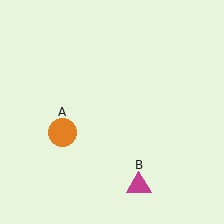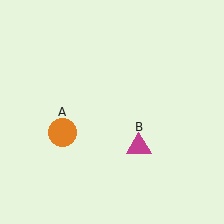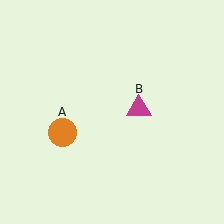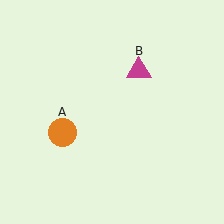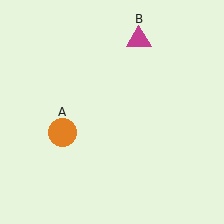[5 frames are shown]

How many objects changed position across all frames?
1 object changed position: magenta triangle (object B).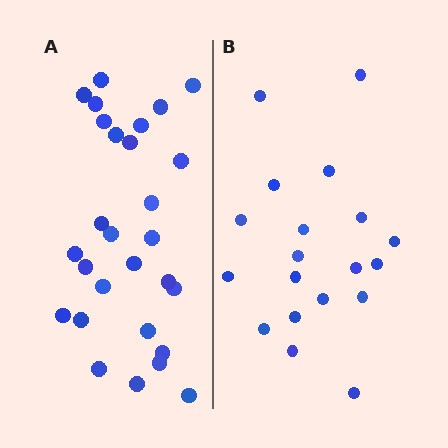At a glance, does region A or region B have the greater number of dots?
Region A (the left region) has more dots.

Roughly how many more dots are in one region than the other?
Region A has roughly 8 or so more dots than region B.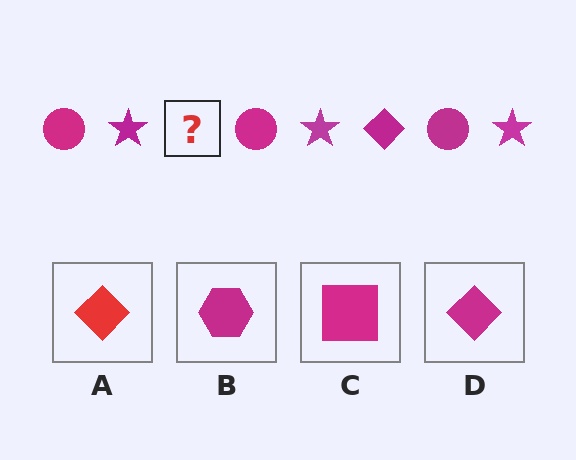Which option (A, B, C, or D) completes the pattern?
D.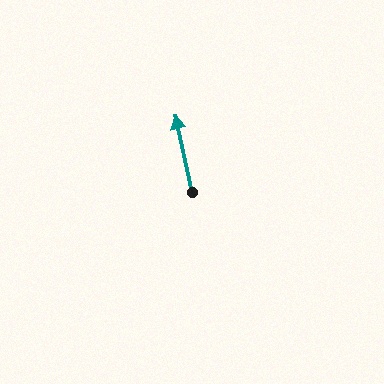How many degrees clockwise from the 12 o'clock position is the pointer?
Approximately 348 degrees.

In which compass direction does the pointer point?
North.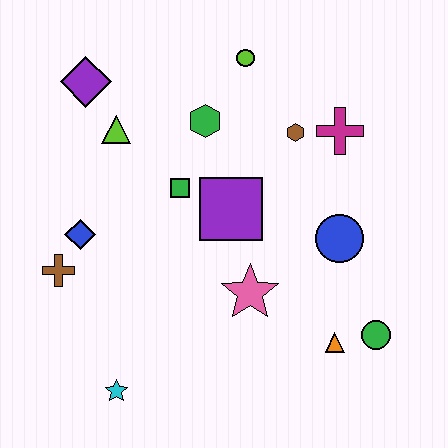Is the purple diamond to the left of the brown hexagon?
Yes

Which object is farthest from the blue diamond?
The green circle is farthest from the blue diamond.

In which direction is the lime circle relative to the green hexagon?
The lime circle is above the green hexagon.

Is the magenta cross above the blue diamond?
Yes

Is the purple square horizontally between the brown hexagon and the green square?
Yes